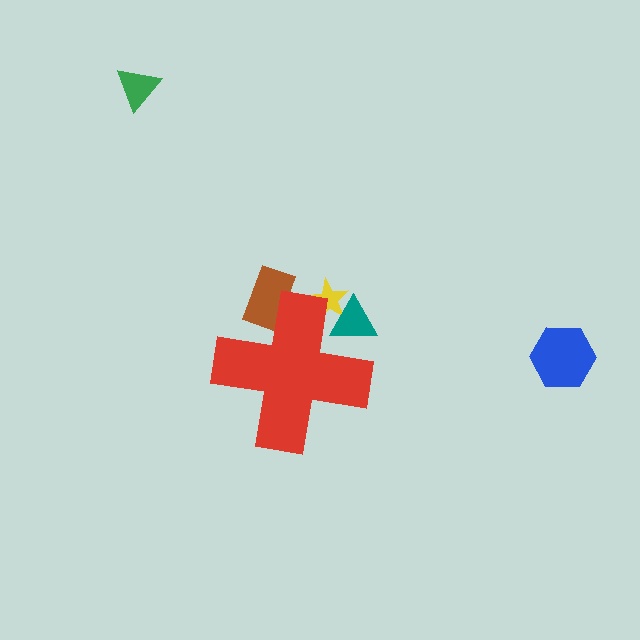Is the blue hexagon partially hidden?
No, the blue hexagon is fully visible.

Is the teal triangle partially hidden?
Yes, the teal triangle is partially hidden behind the red cross.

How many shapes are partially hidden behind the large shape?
3 shapes are partially hidden.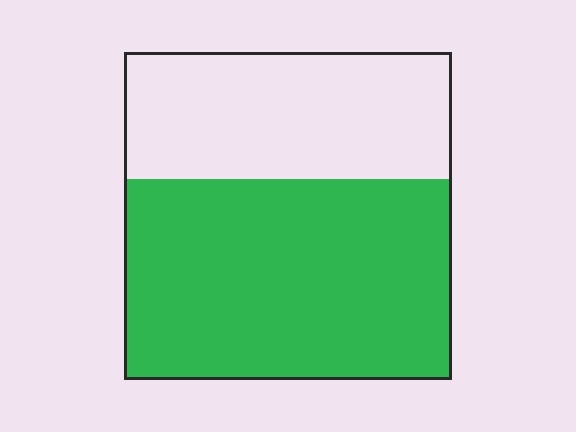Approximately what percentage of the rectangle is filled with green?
Approximately 60%.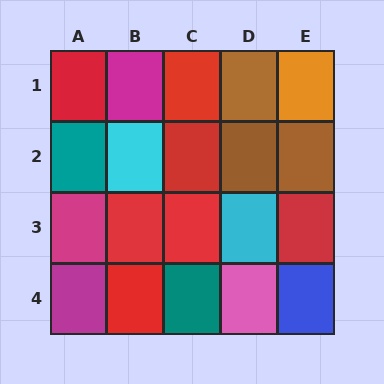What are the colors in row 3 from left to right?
Magenta, red, red, cyan, red.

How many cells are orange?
1 cell is orange.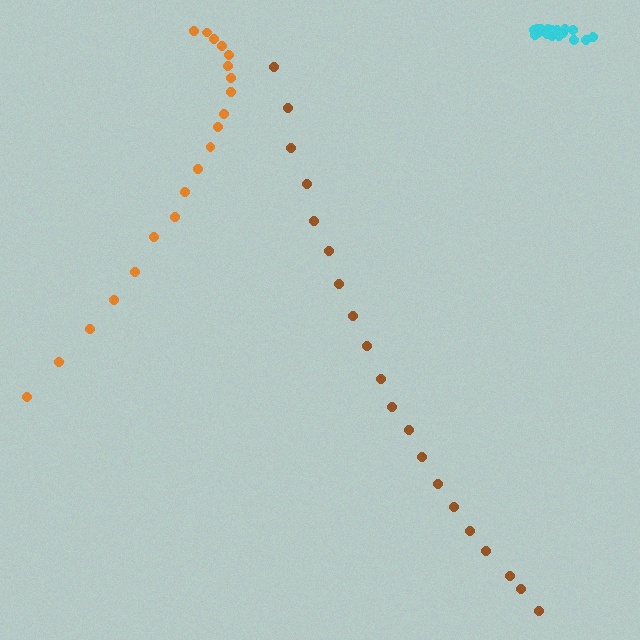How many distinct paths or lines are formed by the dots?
There are 3 distinct paths.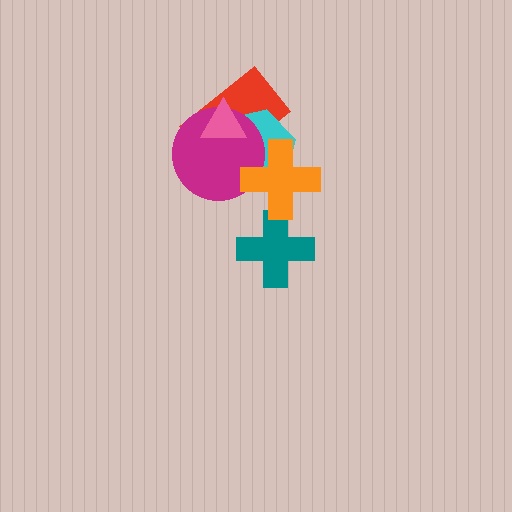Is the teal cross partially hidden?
Yes, it is partially covered by another shape.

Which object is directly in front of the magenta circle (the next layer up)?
The pink triangle is directly in front of the magenta circle.